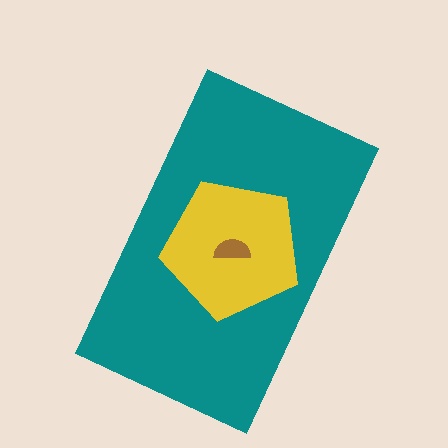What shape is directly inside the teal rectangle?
The yellow pentagon.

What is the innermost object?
The brown semicircle.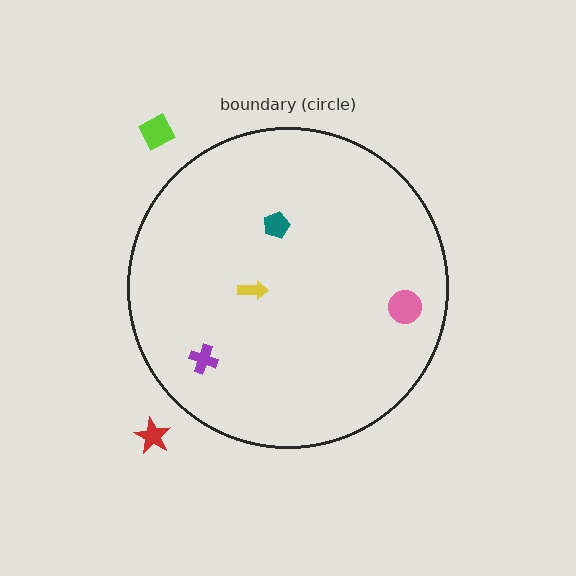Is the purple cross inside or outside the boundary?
Inside.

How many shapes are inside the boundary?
4 inside, 2 outside.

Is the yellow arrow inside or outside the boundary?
Inside.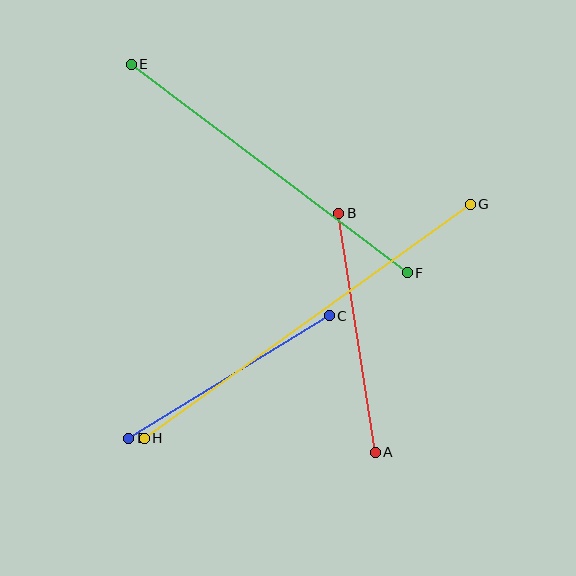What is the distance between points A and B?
The distance is approximately 242 pixels.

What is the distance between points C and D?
The distance is approximately 235 pixels.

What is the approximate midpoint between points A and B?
The midpoint is at approximately (357, 333) pixels.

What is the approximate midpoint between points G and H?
The midpoint is at approximately (307, 321) pixels.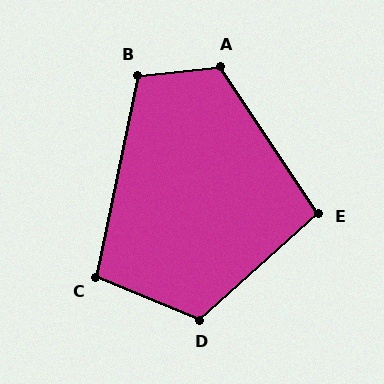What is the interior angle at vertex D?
Approximately 116 degrees (obtuse).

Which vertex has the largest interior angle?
A, at approximately 118 degrees.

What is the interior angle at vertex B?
Approximately 108 degrees (obtuse).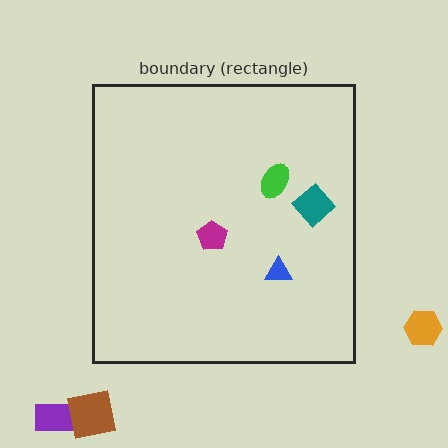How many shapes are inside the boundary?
4 inside, 3 outside.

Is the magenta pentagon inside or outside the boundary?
Inside.